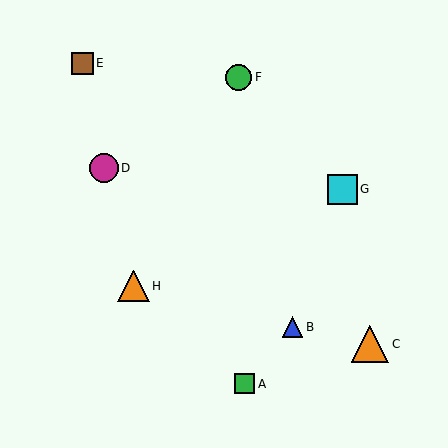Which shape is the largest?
The orange triangle (labeled C) is the largest.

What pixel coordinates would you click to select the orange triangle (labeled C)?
Click at (370, 344) to select the orange triangle C.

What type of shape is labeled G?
Shape G is a cyan square.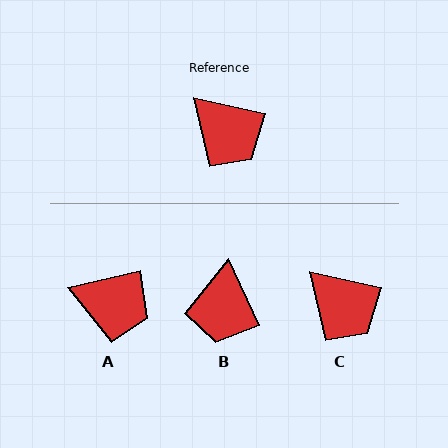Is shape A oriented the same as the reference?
No, it is off by about 25 degrees.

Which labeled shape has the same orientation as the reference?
C.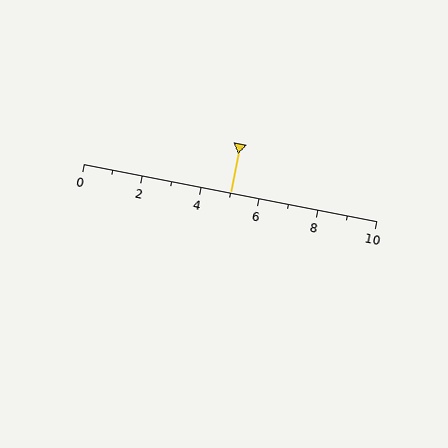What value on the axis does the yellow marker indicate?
The marker indicates approximately 5.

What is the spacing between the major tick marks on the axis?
The major ticks are spaced 2 apart.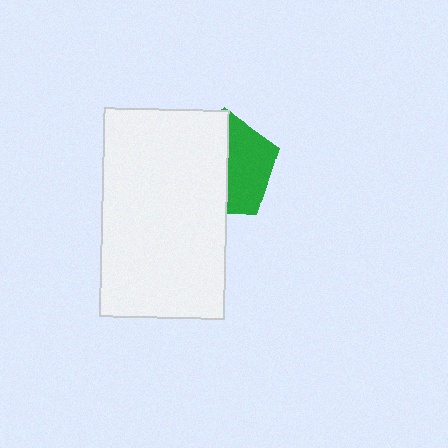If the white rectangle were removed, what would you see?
You would see the complete green pentagon.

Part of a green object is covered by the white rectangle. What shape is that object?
It is a pentagon.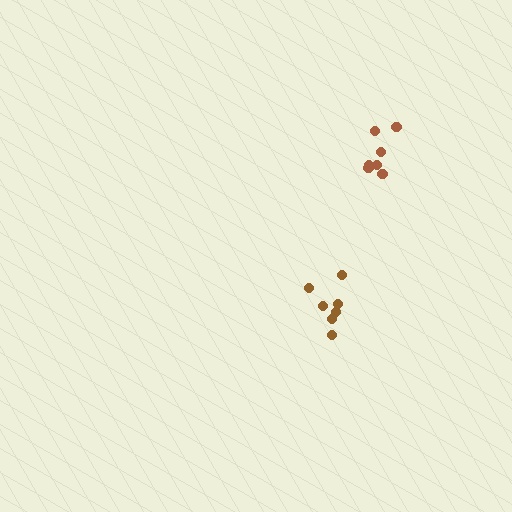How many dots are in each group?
Group 1: 7 dots, Group 2: 7 dots (14 total).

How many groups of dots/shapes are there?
There are 2 groups.